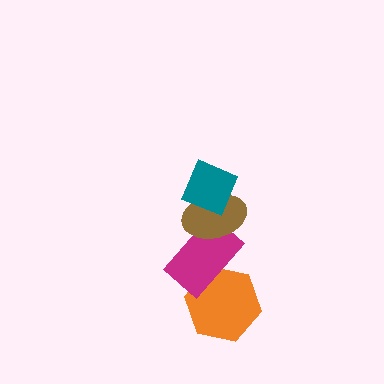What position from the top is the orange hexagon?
The orange hexagon is 4th from the top.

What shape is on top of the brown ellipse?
The teal diamond is on top of the brown ellipse.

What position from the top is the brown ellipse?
The brown ellipse is 2nd from the top.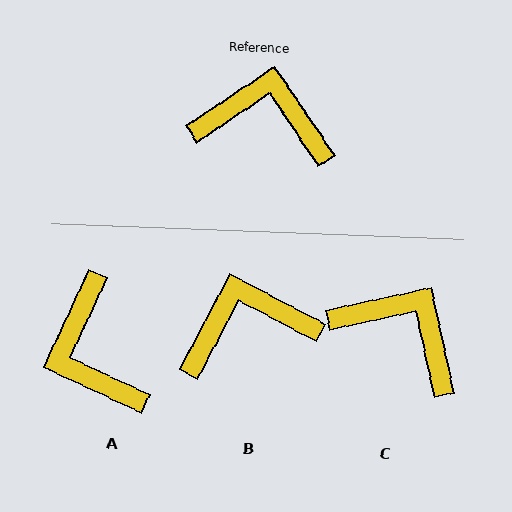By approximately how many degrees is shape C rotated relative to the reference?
Approximately 22 degrees clockwise.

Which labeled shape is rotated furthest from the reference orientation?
A, about 121 degrees away.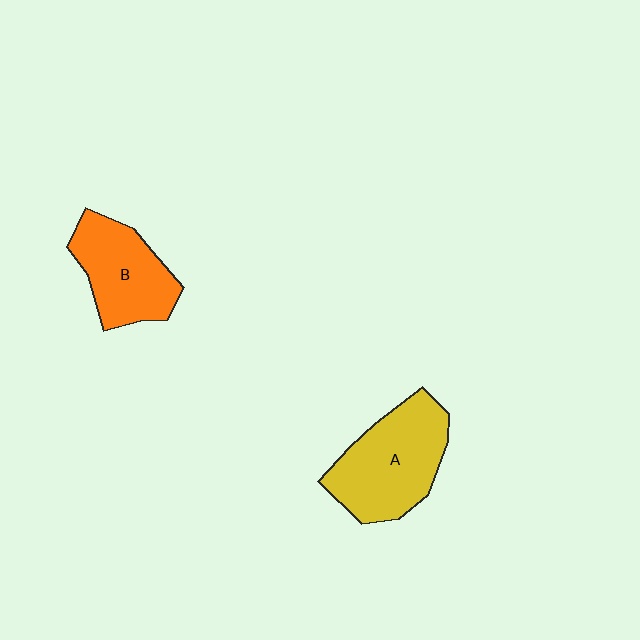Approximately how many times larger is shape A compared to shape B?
Approximately 1.3 times.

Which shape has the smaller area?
Shape B (orange).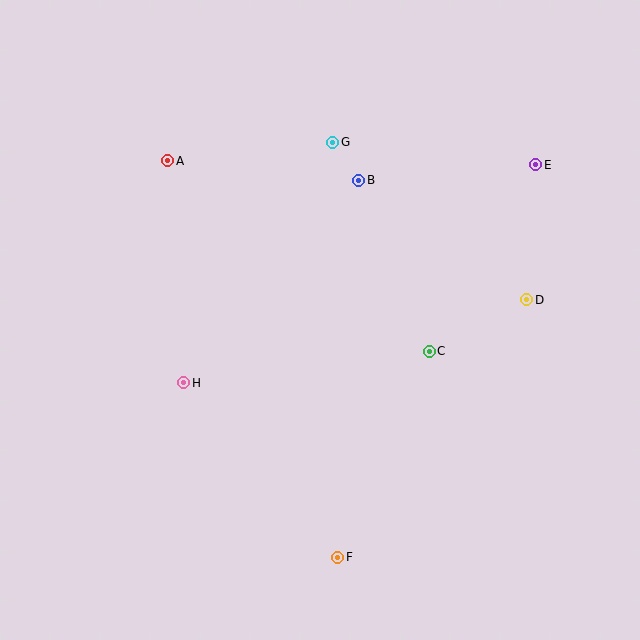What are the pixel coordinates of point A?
Point A is at (168, 161).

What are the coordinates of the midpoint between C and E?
The midpoint between C and E is at (483, 258).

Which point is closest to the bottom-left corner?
Point H is closest to the bottom-left corner.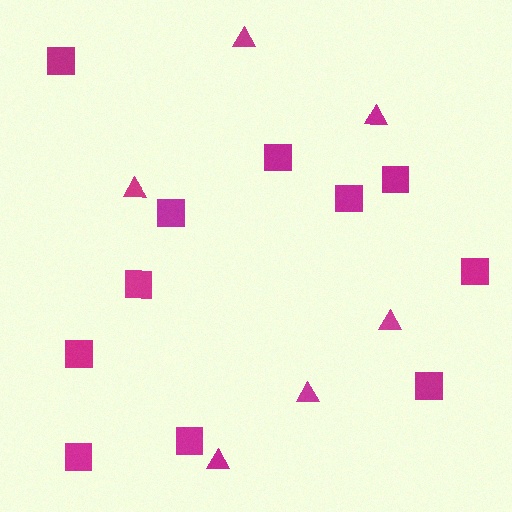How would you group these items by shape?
There are 2 groups: one group of squares (11) and one group of triangles (6).